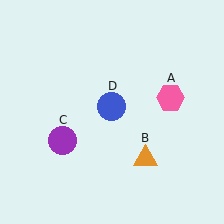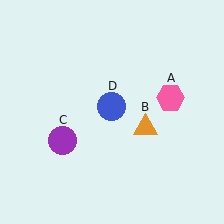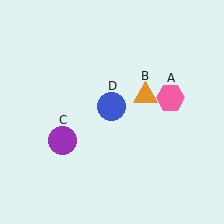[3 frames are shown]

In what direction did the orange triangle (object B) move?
The orange triangle (object B) moved up.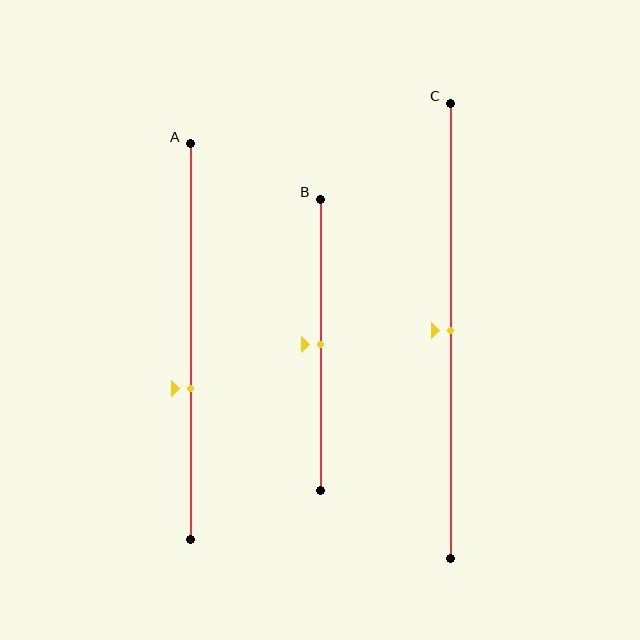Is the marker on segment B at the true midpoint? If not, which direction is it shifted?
Yes, the marker on segment B is at the true midpoint.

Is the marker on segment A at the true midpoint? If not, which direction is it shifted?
No, the marker on segment A is shifted downward by about 12% of the segment length.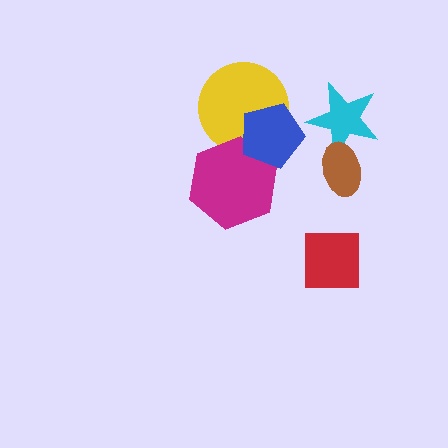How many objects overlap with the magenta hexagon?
2 objects overlap with the magenta hexagon.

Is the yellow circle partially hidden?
Yes, it is partially covered by another shape.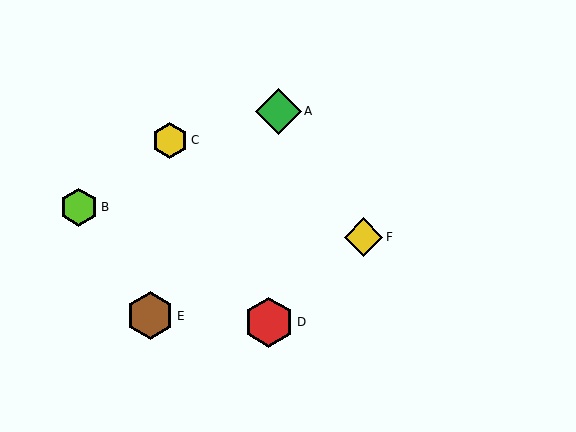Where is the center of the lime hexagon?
The center of the lime hexagon is at (79, 207).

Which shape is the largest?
The red hexagon (labeled D) is the largest.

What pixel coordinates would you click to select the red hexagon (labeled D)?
Click at (269, 322) to select the red hexagon D.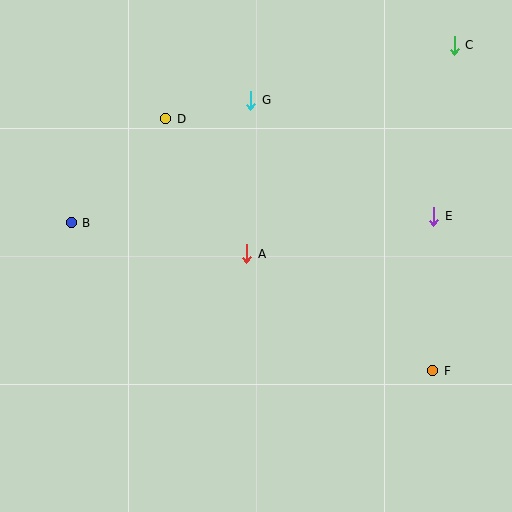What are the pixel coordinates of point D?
Point D is at (166, 119).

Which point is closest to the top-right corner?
Point C is closest to the top-right corner.